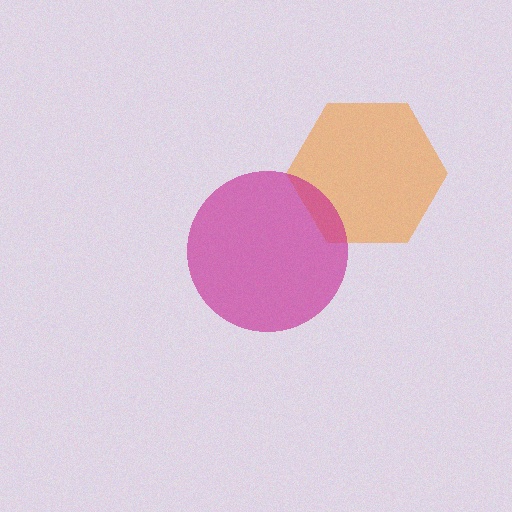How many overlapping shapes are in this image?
There are 2 overlapping shapes in the image.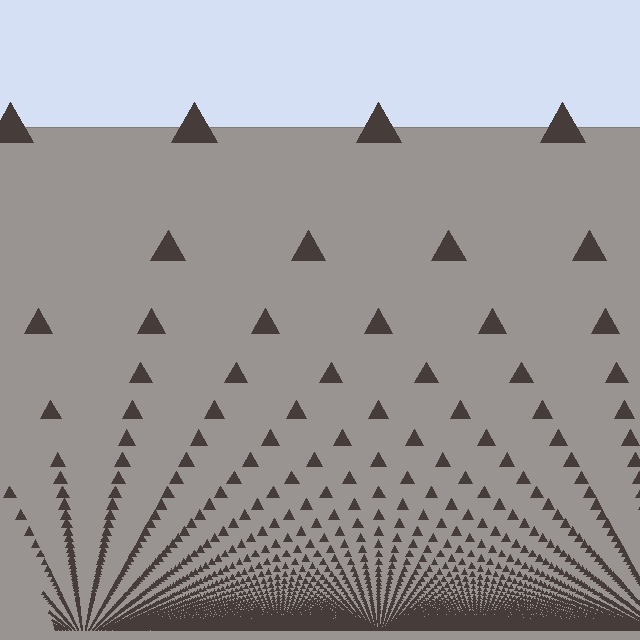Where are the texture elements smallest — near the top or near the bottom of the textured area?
Near the bottom.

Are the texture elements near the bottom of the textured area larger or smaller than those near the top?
Smaller. The gradient is inverted — elements near the bottom are smaller and denser.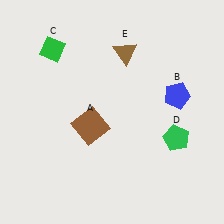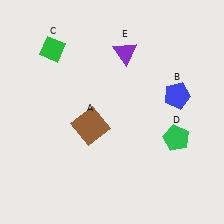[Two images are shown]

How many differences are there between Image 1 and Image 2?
There is 1 difference between the two images.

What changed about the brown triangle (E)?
In Image 1, E is brown. In Image 2, it changed to purple.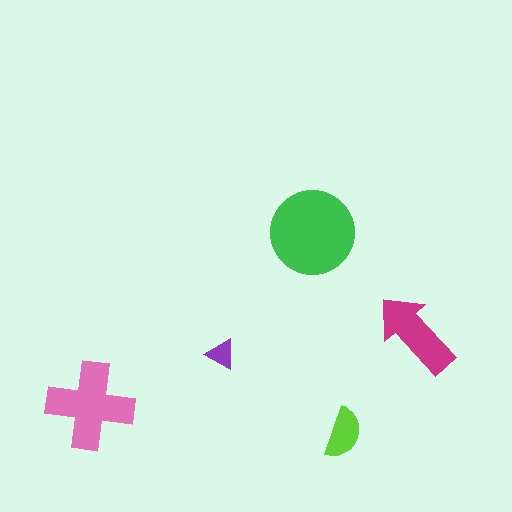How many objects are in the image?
There are 5 objects in the image.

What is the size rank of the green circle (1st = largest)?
1st.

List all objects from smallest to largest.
The purple triangle, the lime semicircle, the magenta arrow, the pink cross, the green circle.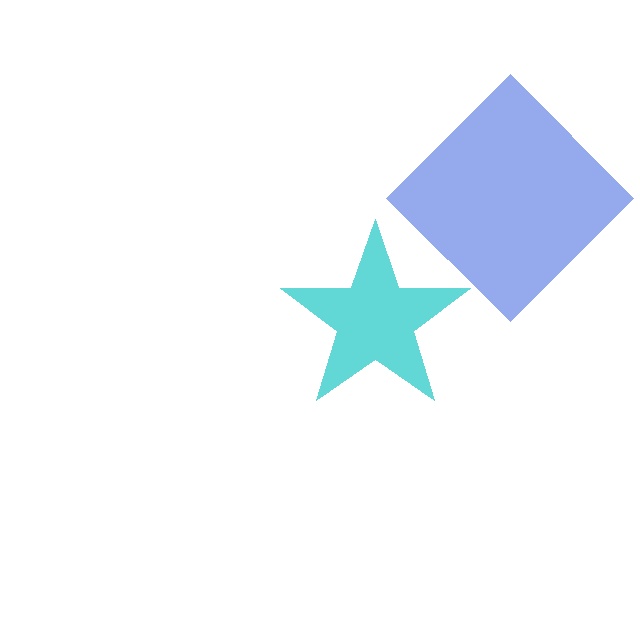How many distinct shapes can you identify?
There are 2 distinct shapes: a blue diamond, a cyan star.